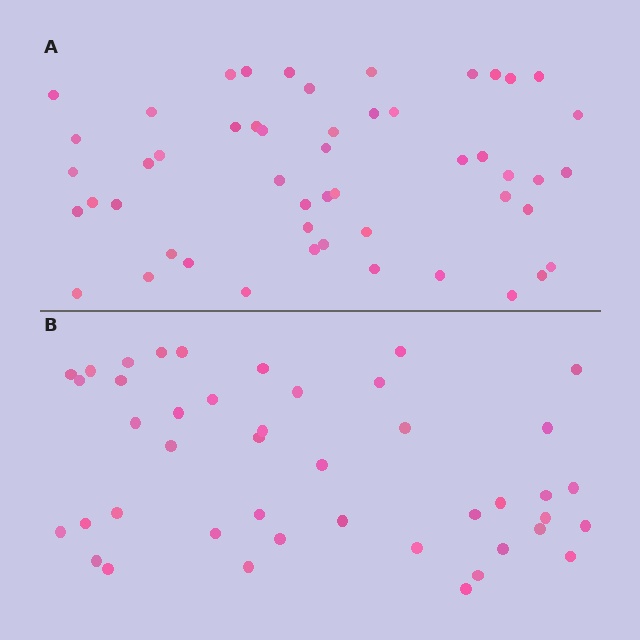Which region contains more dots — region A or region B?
Region A (the top region) has more dots.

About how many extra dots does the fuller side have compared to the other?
Region A has roughly 8 or so more dots than region B.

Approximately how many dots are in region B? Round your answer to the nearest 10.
About 40 dots. (The exact count is 43, which rounds to 40.)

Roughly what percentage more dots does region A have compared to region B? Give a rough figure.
About 20% more.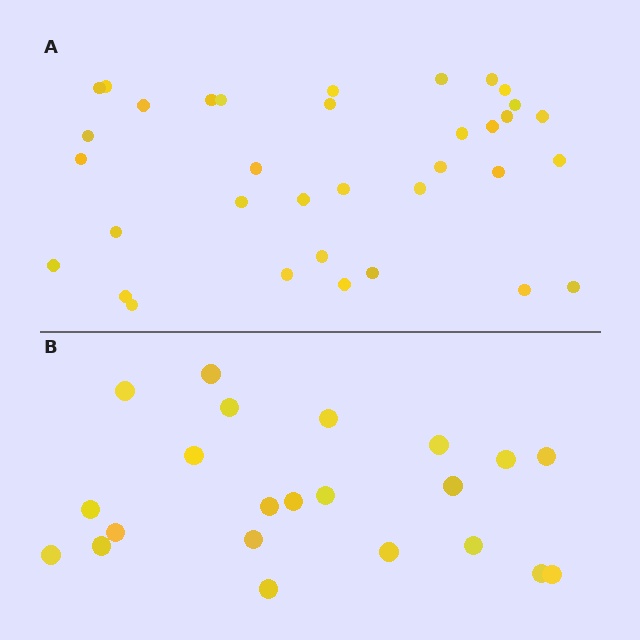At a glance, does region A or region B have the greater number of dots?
Region A (the top region) has more dots.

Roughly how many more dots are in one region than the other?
Region A has approximately 15 more dots than region B.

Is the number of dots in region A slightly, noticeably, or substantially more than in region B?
Region A has substantially more. The ratio is roughly 1.6 to 1.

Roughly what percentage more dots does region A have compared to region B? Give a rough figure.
About 60% more.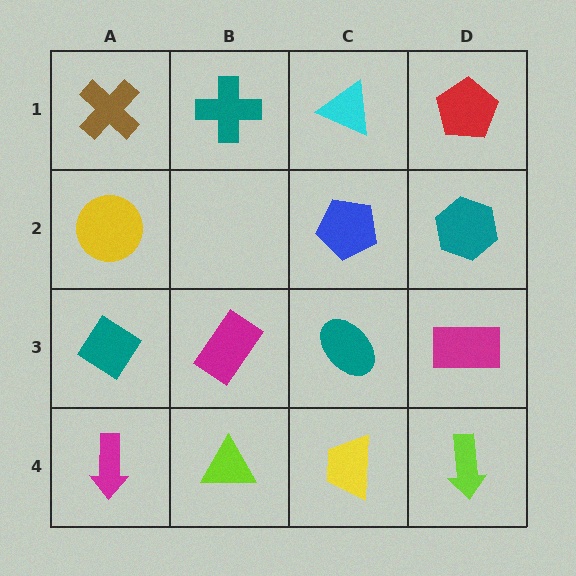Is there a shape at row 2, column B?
No, that cell is empty.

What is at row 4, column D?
A lime arrow.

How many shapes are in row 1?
4 shapes.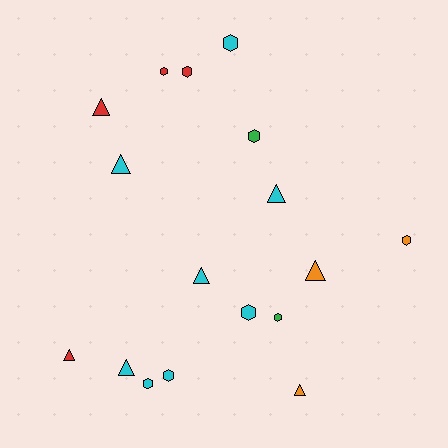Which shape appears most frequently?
Hexagon, with 9 objects.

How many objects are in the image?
There are 17 objects.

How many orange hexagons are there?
There is 1 orange hexagon.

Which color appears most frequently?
Cyan, with 8 objects.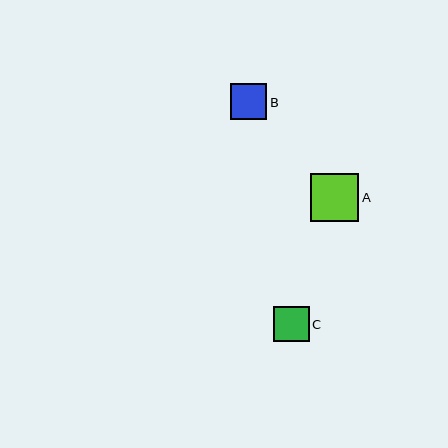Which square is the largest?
Square A is the largest with a size of approximately 48 pixels.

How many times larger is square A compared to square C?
Square A is approximately 1.4 times the size of square C.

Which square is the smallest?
Square C is the smallest with a size of approximately 35 pixels.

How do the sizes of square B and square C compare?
Square B and square C are approximately the same size.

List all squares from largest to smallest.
From largest to smallest: A, B, C.